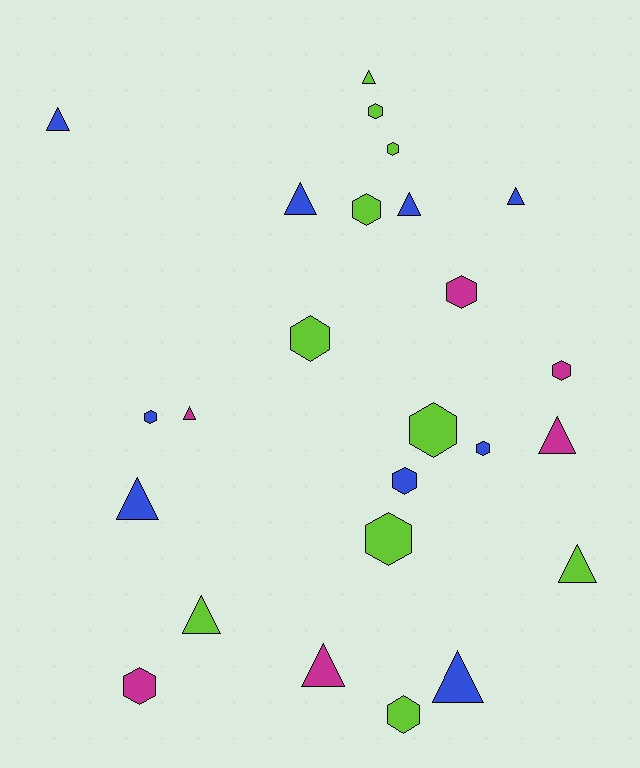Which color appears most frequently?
Lime, with 10 objects.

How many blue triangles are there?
There are 6 blue triangles.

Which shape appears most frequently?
Hexagon, with 13 objects.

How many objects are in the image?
There are 25 objects.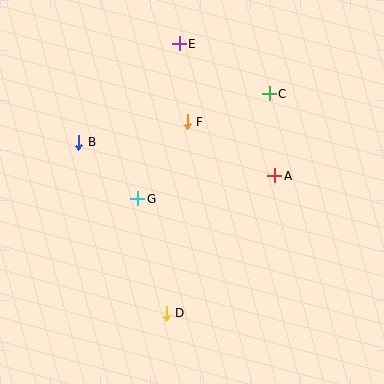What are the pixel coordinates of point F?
Point F is at (187, 122).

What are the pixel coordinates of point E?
Point E is at (179, 44).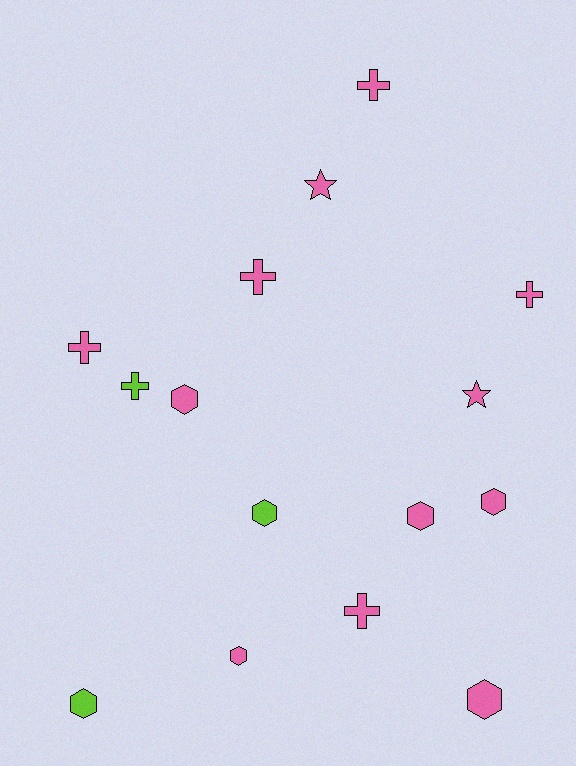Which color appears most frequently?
Pink, with 12 objects.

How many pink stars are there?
There are 2 pink stars.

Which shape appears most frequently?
Hexagon, with 7 objects.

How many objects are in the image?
There are 15 objects.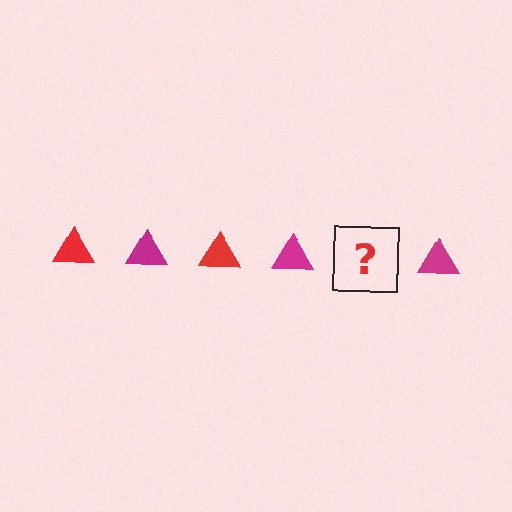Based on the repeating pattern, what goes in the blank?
The blank should be a red triangle.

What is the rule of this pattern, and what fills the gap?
The rule is that the pattern cycles through red, magenta triangles. The gap should be filled with a red triangle.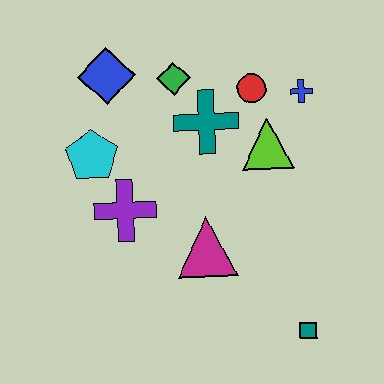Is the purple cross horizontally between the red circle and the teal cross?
No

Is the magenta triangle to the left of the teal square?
Yes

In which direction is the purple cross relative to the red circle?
The purple cross is to the left of the red circle.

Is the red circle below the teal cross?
No